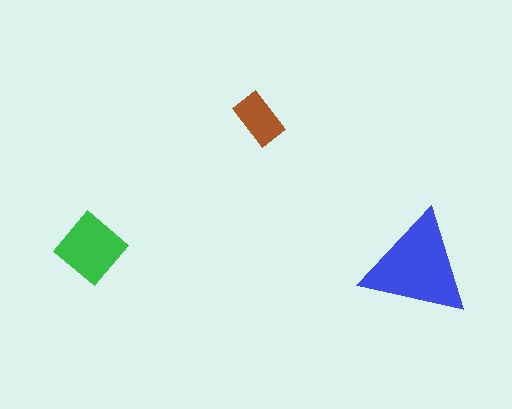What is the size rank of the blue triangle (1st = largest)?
1st.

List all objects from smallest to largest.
The brown rectangle, the green diamond, the blue triangle.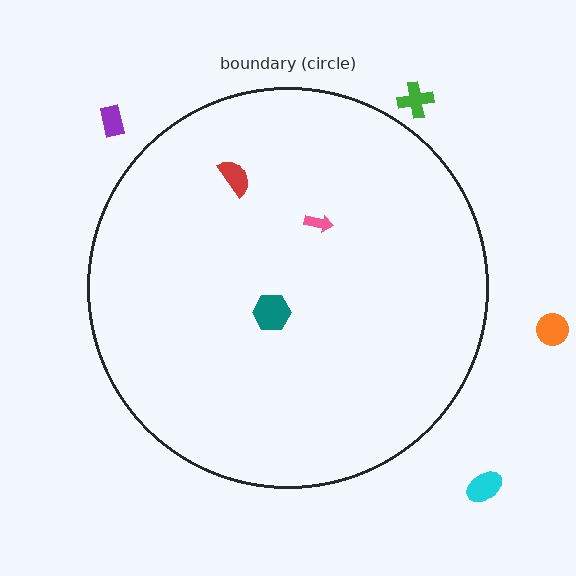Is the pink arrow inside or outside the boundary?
Inside.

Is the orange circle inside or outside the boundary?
Outside.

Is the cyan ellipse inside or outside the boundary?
Outside.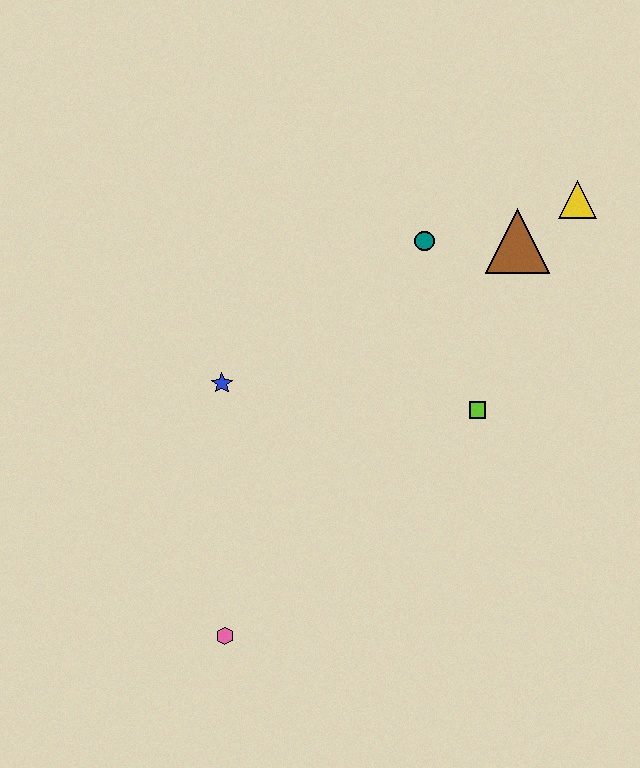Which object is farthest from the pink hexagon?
The yellow triangle is farthest from the pink hexagon.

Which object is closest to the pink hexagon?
The blue star is closest to the pink hexagon.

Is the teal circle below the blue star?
No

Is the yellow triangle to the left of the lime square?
No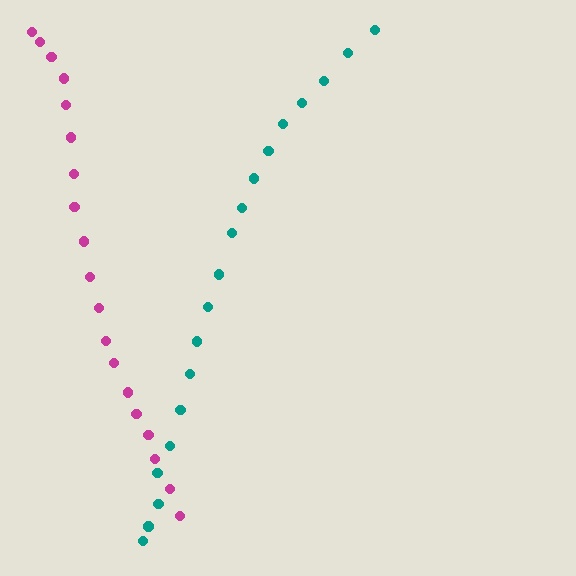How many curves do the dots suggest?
There are 2 distinct paths.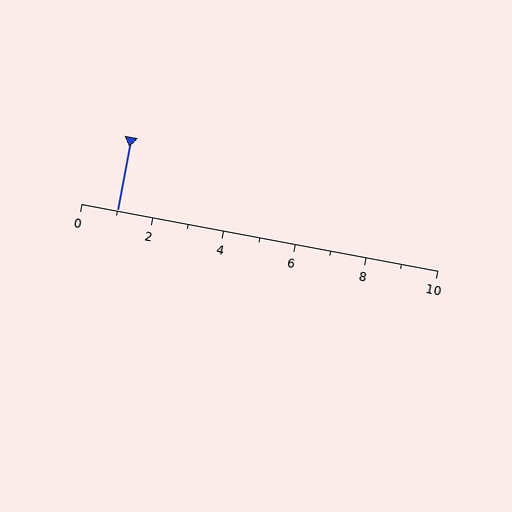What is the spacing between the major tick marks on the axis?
The major ticks are spaced 2 apart.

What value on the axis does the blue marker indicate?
The marker indicates approximately 1.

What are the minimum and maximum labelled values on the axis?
The axis runs from 0 to 10.